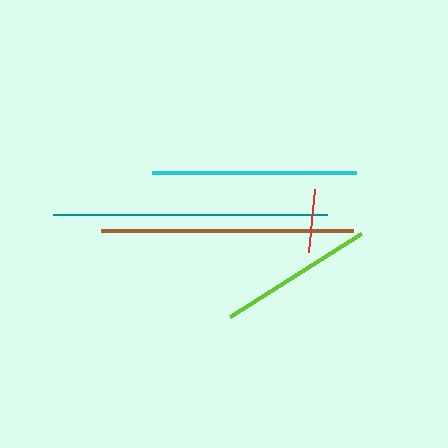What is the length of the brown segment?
The brown segment is approximately 253 pixels long.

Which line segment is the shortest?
The red line is the shortest at approximately 64 pixels.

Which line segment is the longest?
The teal line is the longest at approximately 274 pixels.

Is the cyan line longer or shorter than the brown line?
The brown line is longer than the cyan line.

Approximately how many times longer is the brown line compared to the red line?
The brown line is approximately 4.0 times the length of the red line.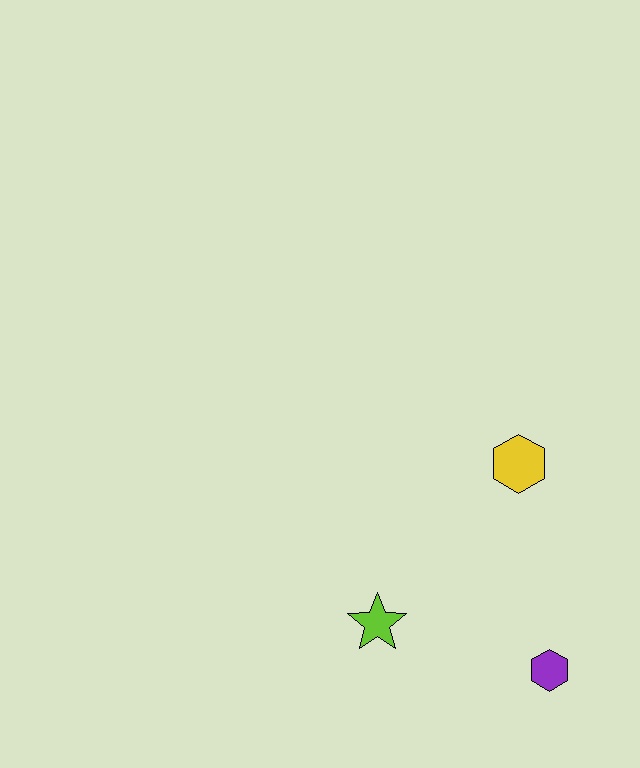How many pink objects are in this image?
There are no pink objects.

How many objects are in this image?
There are 3 objects.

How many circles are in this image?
There are no circles.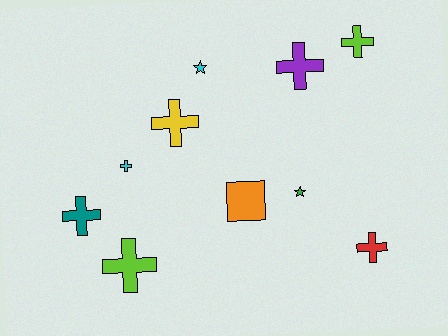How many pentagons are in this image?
There are no pentagons.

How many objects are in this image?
There are 10 objects.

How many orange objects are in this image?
There is 1 orange object.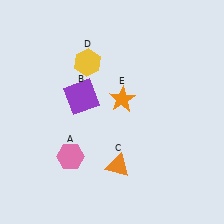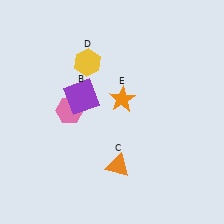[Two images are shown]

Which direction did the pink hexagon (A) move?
The pink hexagon (A) moved up.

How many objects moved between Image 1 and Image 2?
1 object moved between the two images.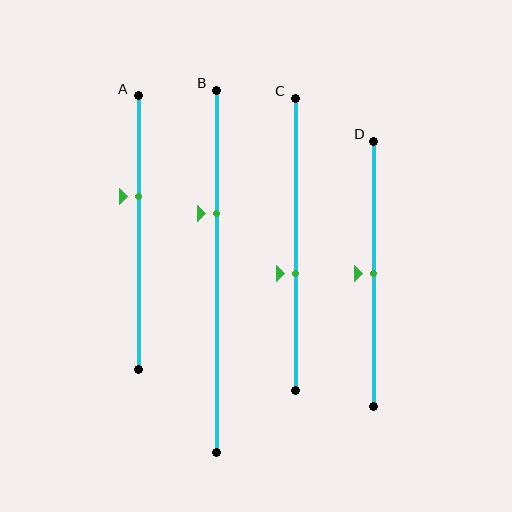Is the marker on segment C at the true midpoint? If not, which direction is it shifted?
No, the marker on segment C is shifted downward by about 10% of the segment length.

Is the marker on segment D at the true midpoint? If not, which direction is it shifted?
Yes, the marker on segment D is at the true midpoint.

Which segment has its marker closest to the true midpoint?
Segment D has its marker closest to the true midpoint.